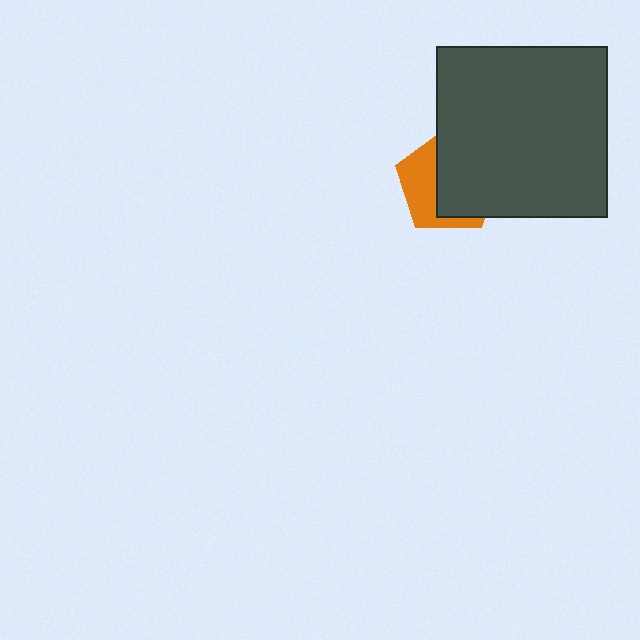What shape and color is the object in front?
The object in front is a dark gray square.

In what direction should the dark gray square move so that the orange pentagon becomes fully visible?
The dark gray square should move right. That is the shortest direction to clear the overlap and leave the orange pentagon fully visible.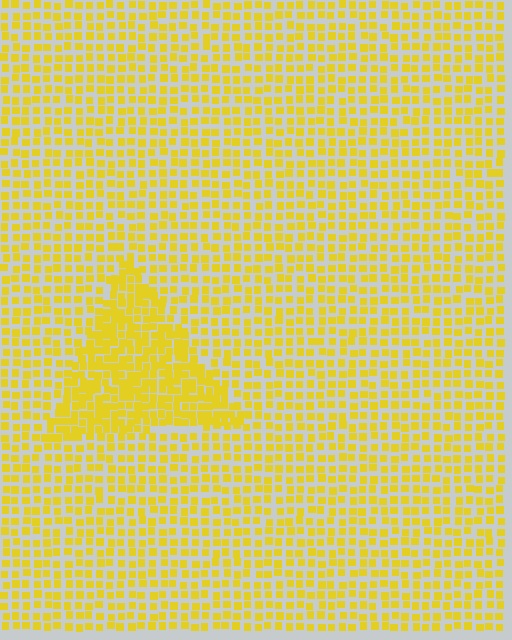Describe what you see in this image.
The image contains small yellow elements arranged at two different densities. A triangle-shaped region is visible where the elements are more densely packed than the surrounding area.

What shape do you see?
I see a triangle.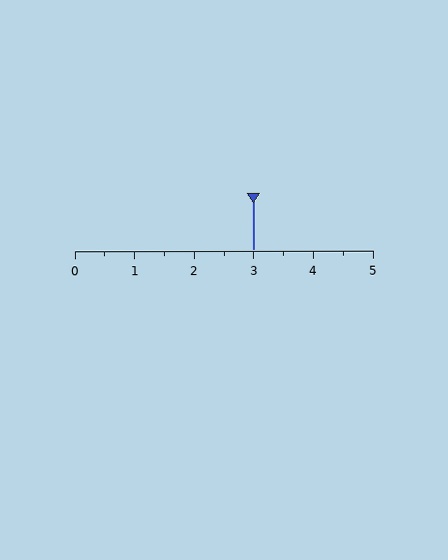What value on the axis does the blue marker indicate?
The marker indicates approximately 3.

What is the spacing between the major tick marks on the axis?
The major ticks are spaced 1 apart.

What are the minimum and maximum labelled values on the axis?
The axis runs from 0 to 5.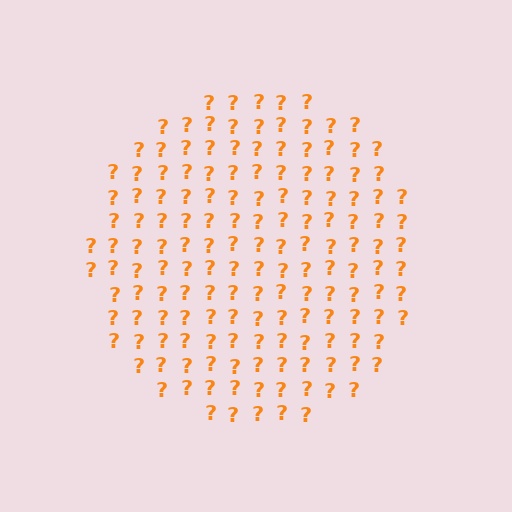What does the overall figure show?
The overall figure shows a circle.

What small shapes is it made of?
It is made of small question marks.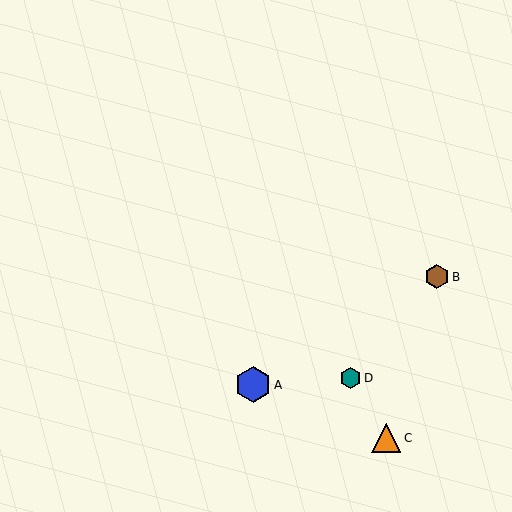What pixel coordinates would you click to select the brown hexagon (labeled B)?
Click at (437, 277) to select the brown hexagon B.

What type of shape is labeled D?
Shape D is a teal hexagon.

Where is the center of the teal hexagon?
The center of the teal hexagon is at (350, 378).